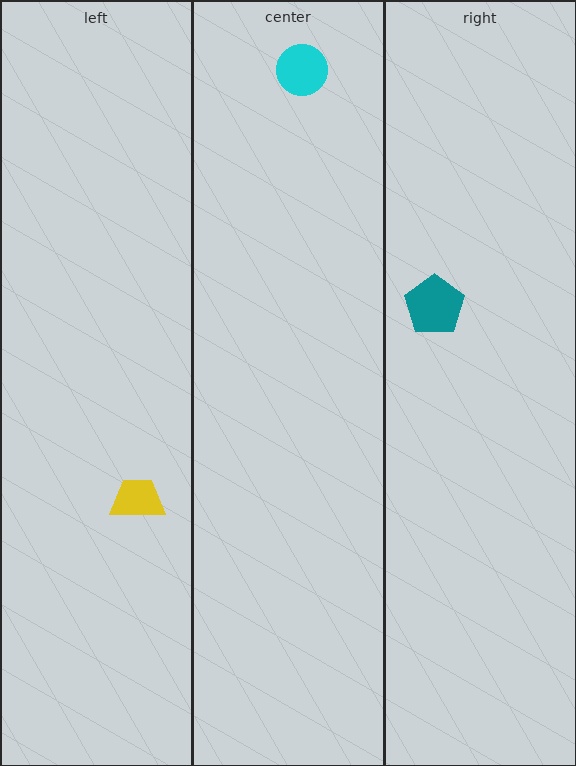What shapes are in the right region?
The teal pentagon.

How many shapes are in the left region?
1.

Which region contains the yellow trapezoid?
The left region.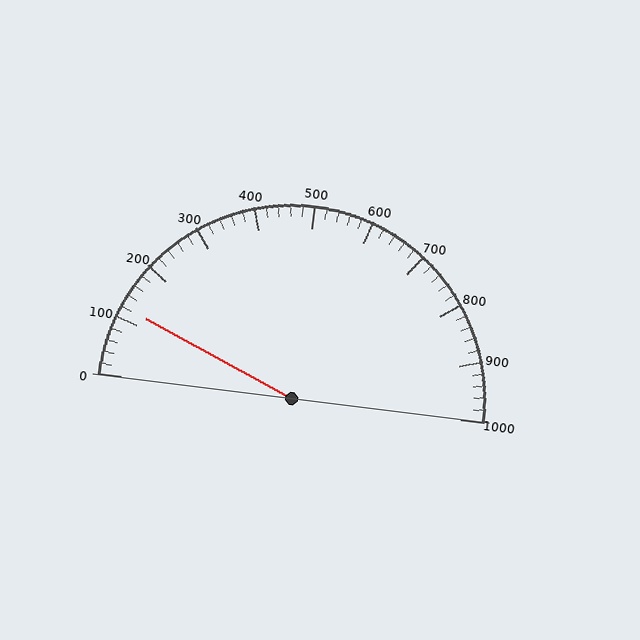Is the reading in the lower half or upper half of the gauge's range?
The reading is in the lower half of the range (0 to 1000).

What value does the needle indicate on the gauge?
The needle indicates approximately 120.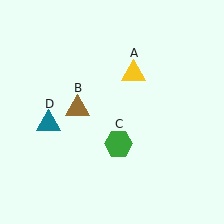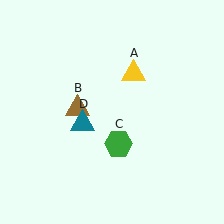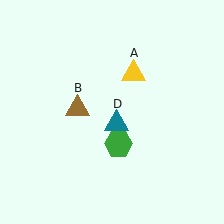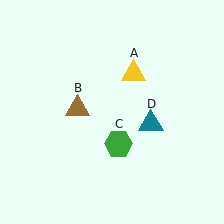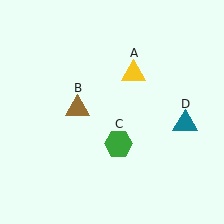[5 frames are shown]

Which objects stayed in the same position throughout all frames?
Yellow triangle (object A) and brown triangle (object B) and green hexagon (object C) remained stationary.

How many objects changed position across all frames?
1 object changed position: teal triangle (object D).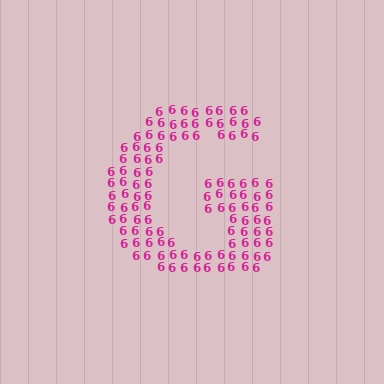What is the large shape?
The large shape is the letter G.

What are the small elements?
The small elements are digit 6's.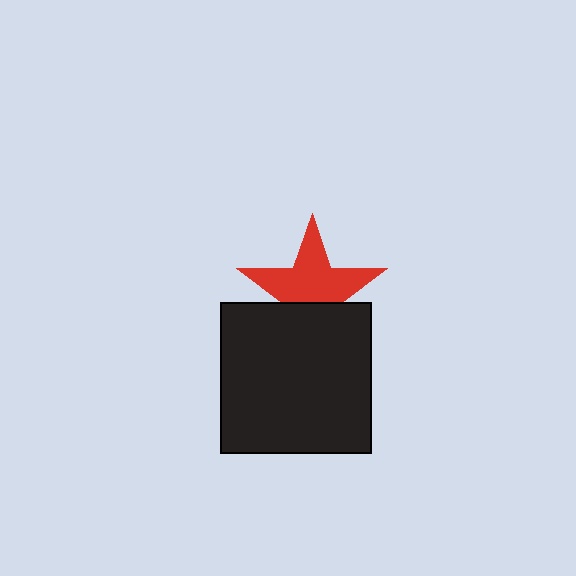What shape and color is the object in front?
The object in front is a black square.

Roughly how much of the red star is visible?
About half of it is visible (roughly 63%).